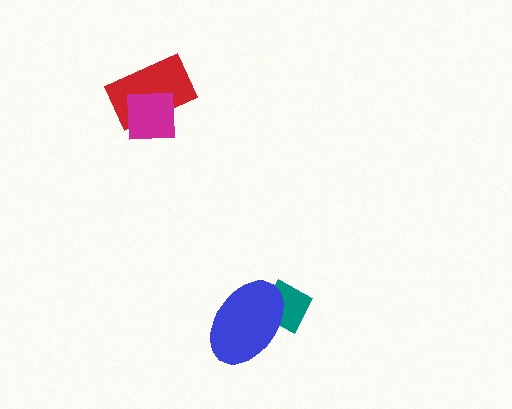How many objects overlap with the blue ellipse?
1 object overlaps with the blue ellipse.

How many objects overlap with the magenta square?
1 object overlaps with the magenta square.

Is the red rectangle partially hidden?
Yes, it is partially covered by another shape.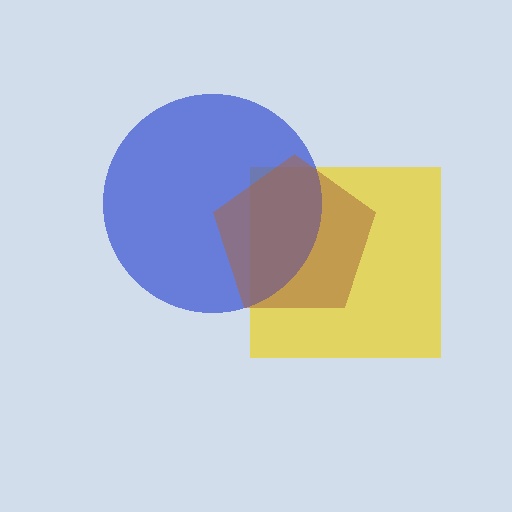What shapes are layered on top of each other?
The layered shapes are: a yellow square, a blue circle, a brown pentagon.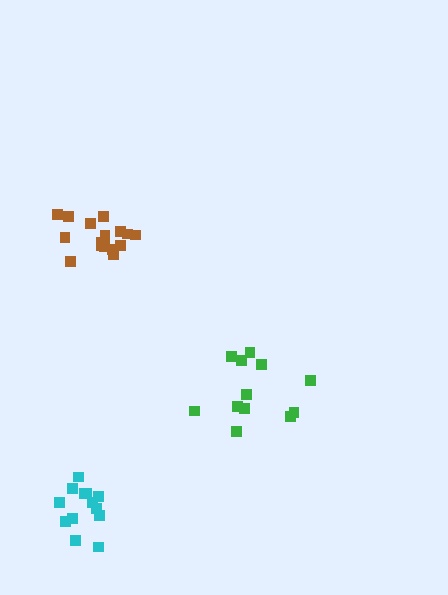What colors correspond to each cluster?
The clusters are colored: green, brown, cyan.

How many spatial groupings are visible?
There are 3 spatial groupings.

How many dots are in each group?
Group 1: 12 dots, Group 2: 16 dots, Group 3: 13 dots (41 total).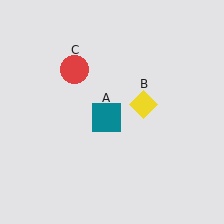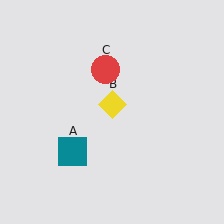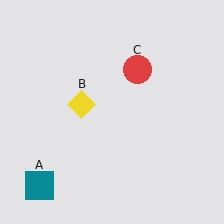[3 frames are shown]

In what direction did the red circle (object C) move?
The red circle (object C) moved right.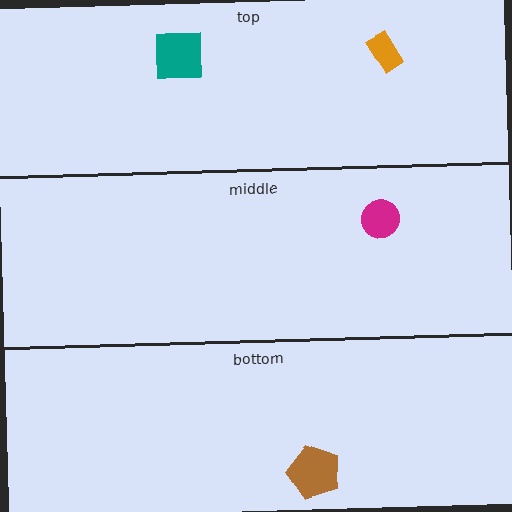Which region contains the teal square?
The top region.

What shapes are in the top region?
The teal square, the orange rectangle.